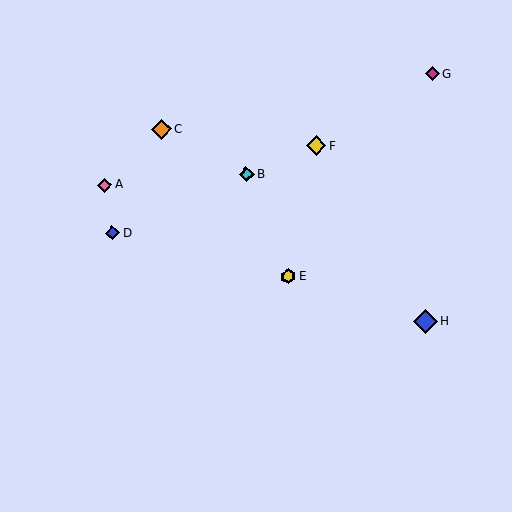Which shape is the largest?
The blue diamond (labeled H) is the largest.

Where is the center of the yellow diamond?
The center of the yellow diamond is at (316, 146).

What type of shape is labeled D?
Shape D is a blue diamond.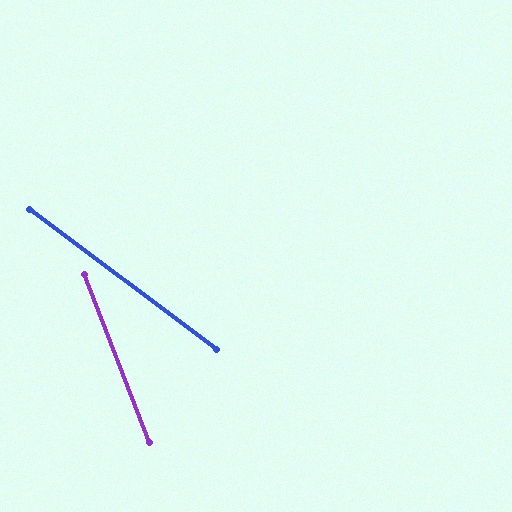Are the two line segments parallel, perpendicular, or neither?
Neither parallel nor perpendicular — they differ by about 32°.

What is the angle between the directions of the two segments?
Approximately 32 degrees.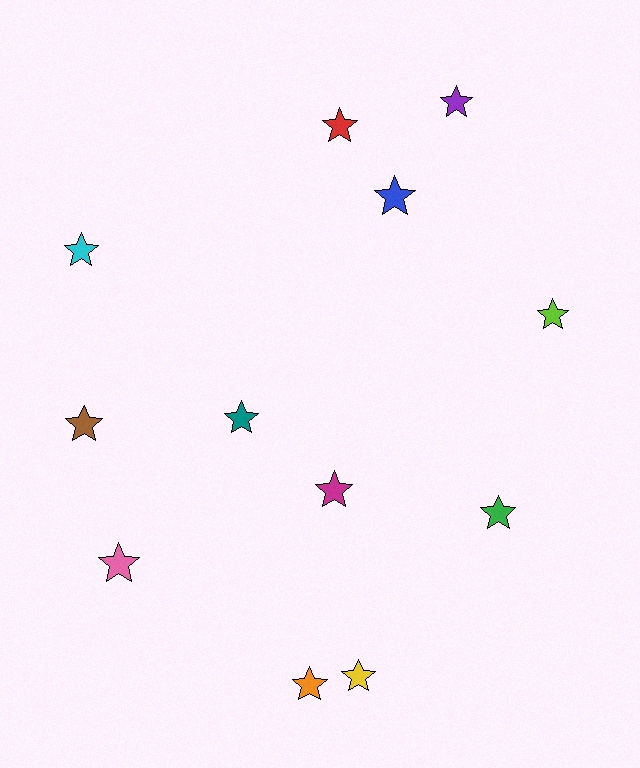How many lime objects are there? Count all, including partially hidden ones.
There is 1 lime object.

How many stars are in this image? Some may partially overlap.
There are 12 stars.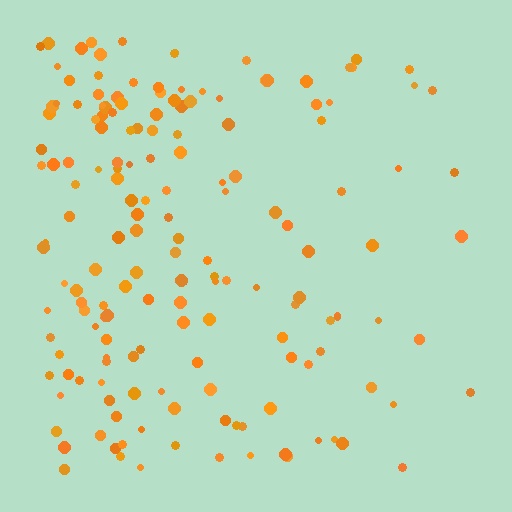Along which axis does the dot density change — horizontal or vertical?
Horizontal.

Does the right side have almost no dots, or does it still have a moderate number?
Still a moderate number, just noticeably fewer than the left.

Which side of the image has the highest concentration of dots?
The left.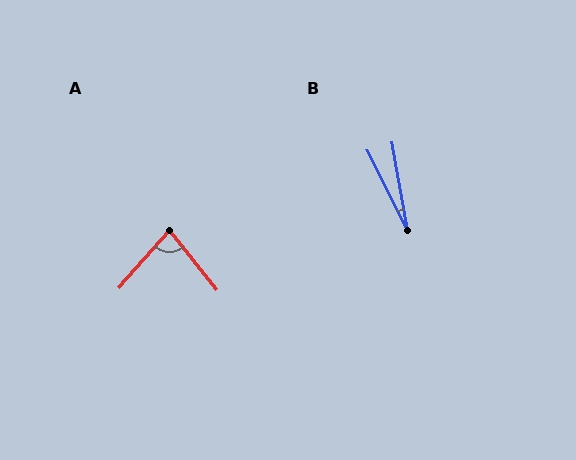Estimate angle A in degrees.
Approximately 80 degrees.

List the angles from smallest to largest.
B (17°), A (80°).